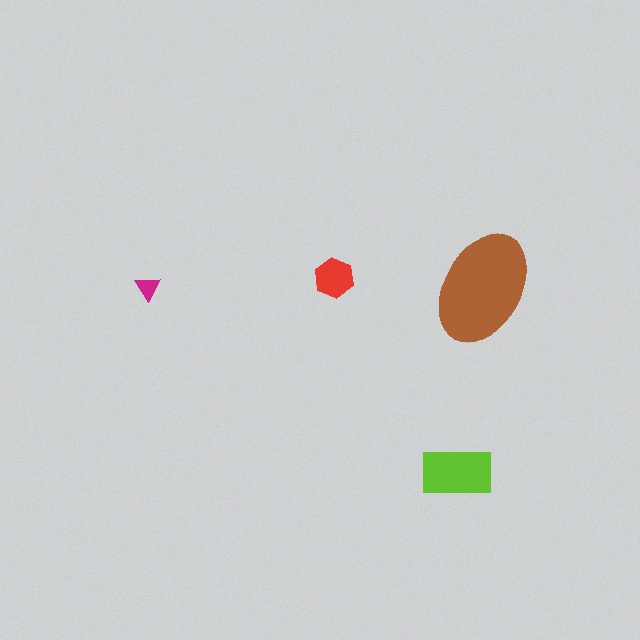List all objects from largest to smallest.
The brown ellipse, the lime rectangle, the red hexagon, the magenta triangle.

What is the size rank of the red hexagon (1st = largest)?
3rd.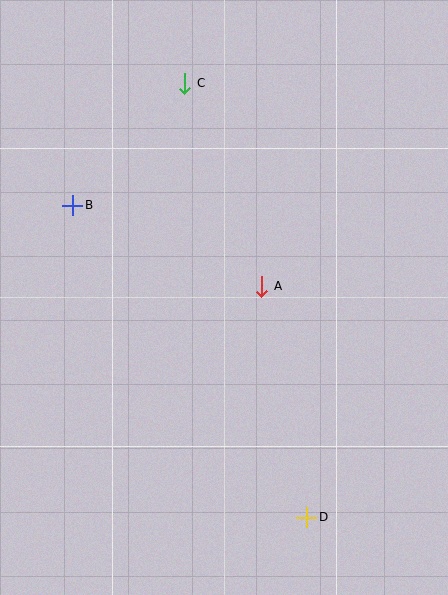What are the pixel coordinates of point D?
Point D is at (307, 517).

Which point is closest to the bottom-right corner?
Point D is closest to the bottom-right corner.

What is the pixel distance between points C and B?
The distance between C and B is 166 pixels.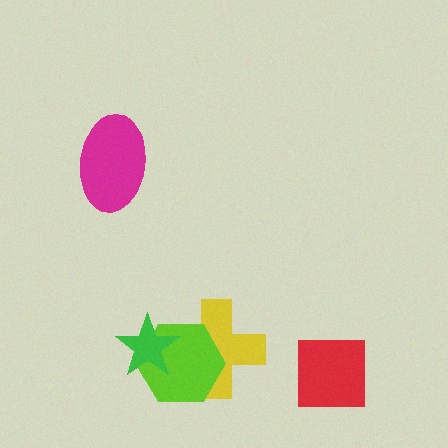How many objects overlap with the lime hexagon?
2 objects overlap with the lime hexagon.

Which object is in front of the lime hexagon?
The green star is in front of the lime hexagon.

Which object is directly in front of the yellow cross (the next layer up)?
The lime hexagon is directly in front of the yellow cross.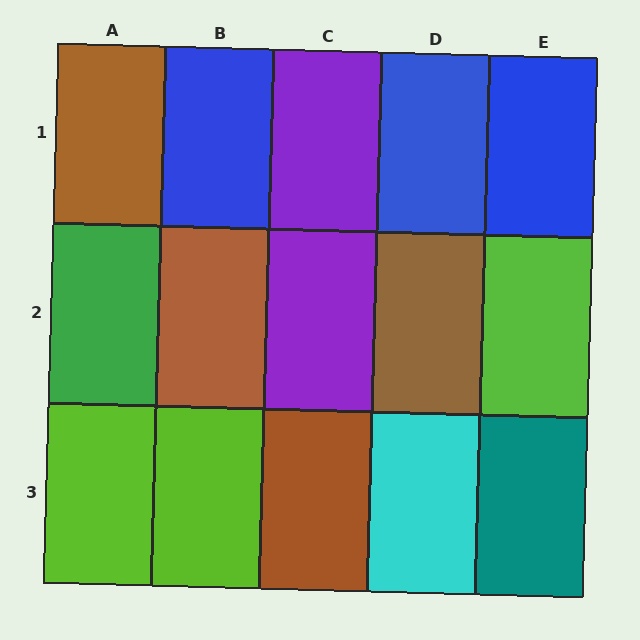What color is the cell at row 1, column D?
Blue.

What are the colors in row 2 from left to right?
Green, brown, purple, brown, lime.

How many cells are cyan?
1 cell is cyan.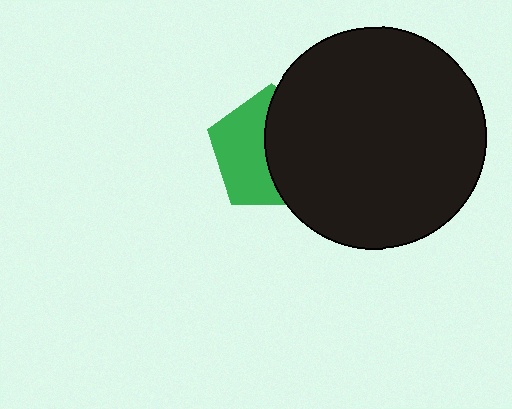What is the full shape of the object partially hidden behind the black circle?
The partially hidden object is a green pentagon.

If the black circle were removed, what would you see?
You would see the complete green pentagon.